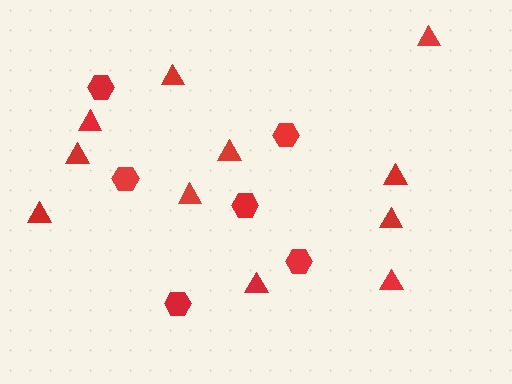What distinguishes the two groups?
There are 2 groups: one group of hexagons (6) and one group of triangles (11).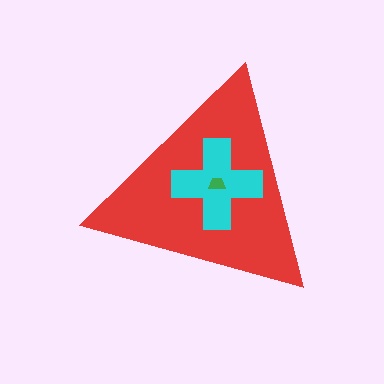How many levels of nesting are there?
3.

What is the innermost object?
The green trapezoid.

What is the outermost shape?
The red triangle.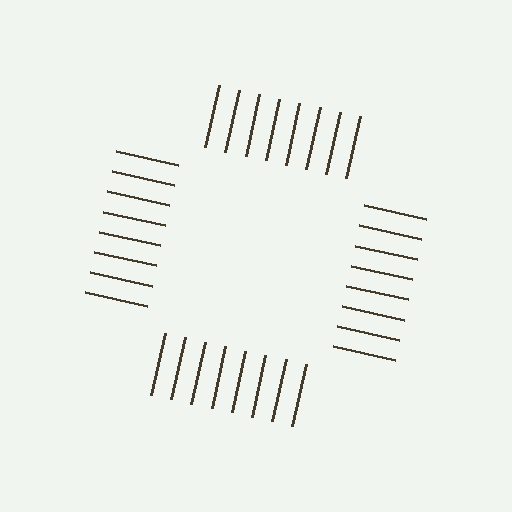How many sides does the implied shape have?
4 sides — the line-ends trace a square.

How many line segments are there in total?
32 — 8 along each of the 4 edges.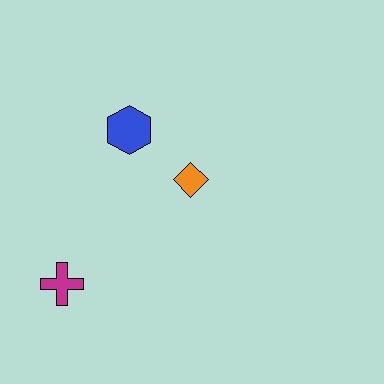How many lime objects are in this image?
There are no lime objects.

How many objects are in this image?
There are 3 objects.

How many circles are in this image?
There are no circles.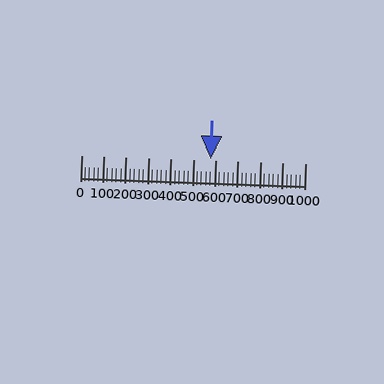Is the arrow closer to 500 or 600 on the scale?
The arrow is closer to 600.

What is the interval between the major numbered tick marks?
The major tick marks are spaced 100 units apart.